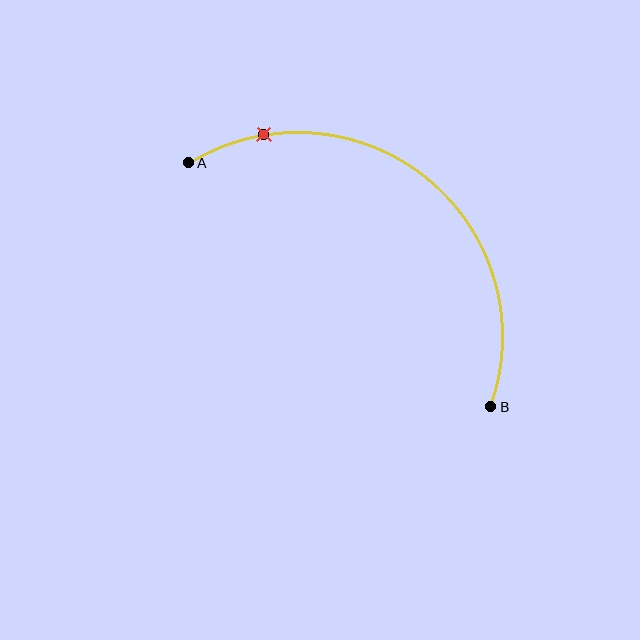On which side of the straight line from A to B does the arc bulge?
The arc bulges above and to the right of the straight line connecting A and B.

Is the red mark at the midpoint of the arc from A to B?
No. The red mark lies on the arc but is closer to endpoint A. The arc midpoint would be at the point on the curve equidistant along the arc from both A and B.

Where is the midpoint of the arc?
The arc midpoint is the point on the curve farthest from the straight line joining A and B. It sits above and to the right of that line.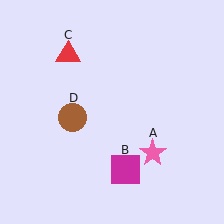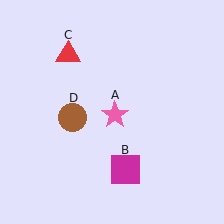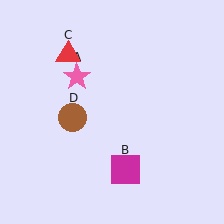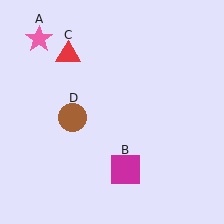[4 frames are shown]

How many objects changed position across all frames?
1 object changed position: pink star (object A).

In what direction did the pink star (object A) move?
The pink star (object A) moved up and to the left.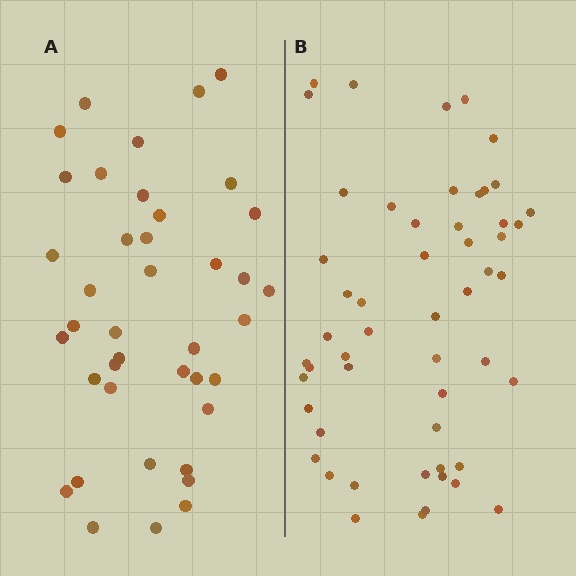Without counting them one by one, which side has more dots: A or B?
Region B (the right region) has more dots.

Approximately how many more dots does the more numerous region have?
Region B has approximately 15 more dots than region A.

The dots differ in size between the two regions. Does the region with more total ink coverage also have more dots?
No. Region A has more total ink coverage because its dots are larger, but region B actually contains more individual dots. Total area can be misleading — the number of items is what matters here.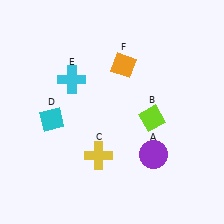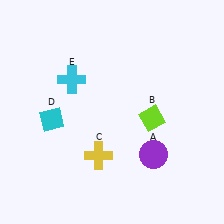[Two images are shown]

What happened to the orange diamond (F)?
The orange diamond (F) was removed in Image 2. It was in the top-right area of Image 1.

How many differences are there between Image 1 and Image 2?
There is 1 difference between the two images.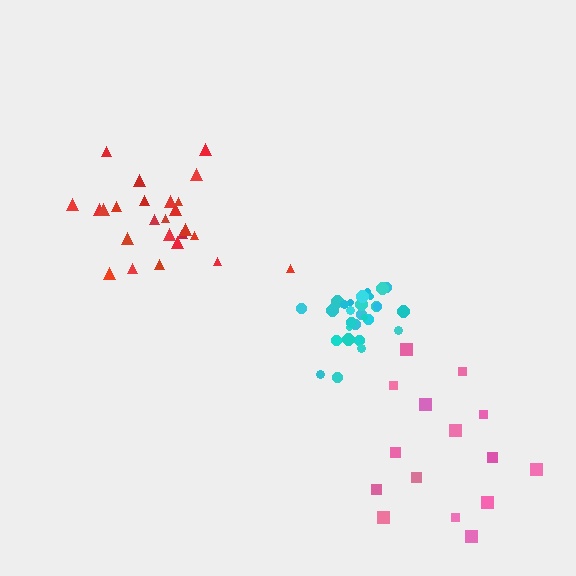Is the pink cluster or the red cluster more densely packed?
Red.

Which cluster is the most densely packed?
Cyan.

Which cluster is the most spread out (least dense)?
Pink.